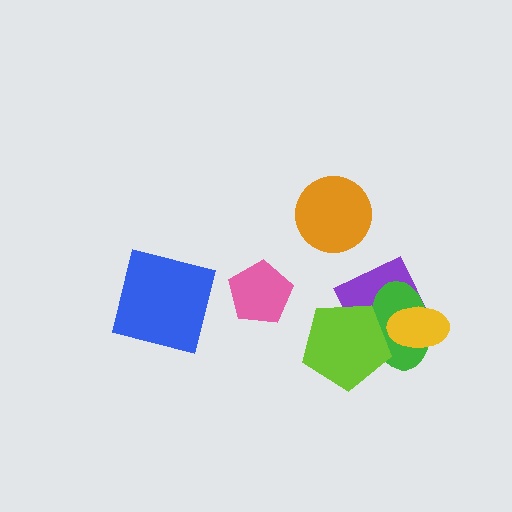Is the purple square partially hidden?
Yes, it is partially covered by another shape.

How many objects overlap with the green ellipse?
3 objects overlap with the green ellipse.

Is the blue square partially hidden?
No, no other shape covers it.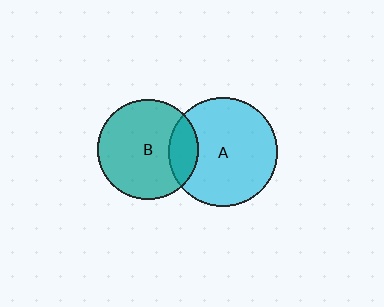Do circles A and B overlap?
Yes.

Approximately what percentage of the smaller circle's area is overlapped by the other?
Approximately 20%.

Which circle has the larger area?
Circle A (cyan).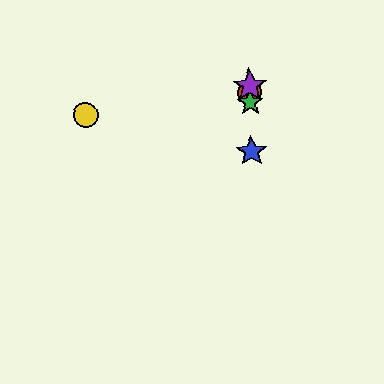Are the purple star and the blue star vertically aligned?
Yes, both are at x≈250.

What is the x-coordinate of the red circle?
The red circle is at x≈250.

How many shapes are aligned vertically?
4 shapes (the red circle, the blue star, the green star, the purple star) are aligned vertically.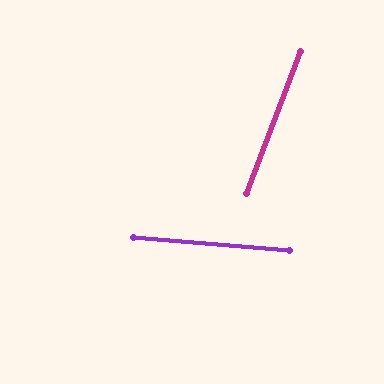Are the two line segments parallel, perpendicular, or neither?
Neither parallel nor perpendicular — they differ by about 74°.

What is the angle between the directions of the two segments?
Approximately 74 degrees.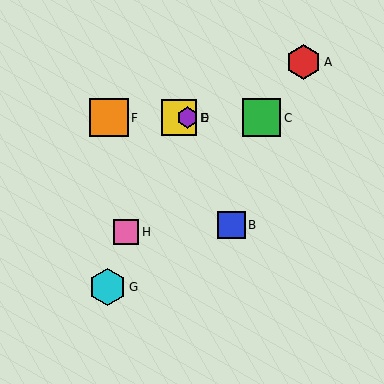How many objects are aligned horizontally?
4 objects (C, D, E, F) are aligned horizontally.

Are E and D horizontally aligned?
Yes, both are at y≈118.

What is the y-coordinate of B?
Object B is at y≈225.